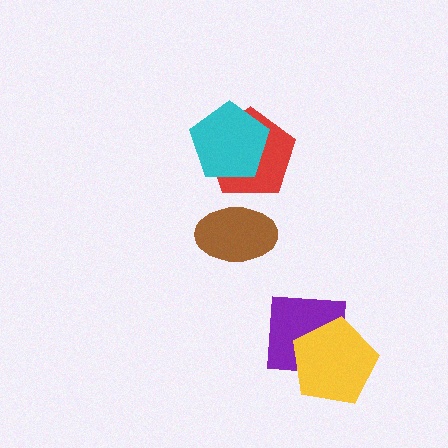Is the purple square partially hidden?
Yes, it is partially covered by another shape.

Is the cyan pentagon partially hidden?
No, no other shape covers it.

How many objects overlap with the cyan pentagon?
1 object overlaps with the cyan pentagon.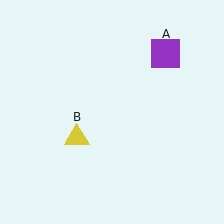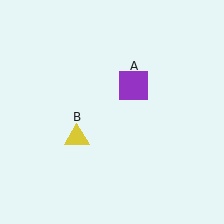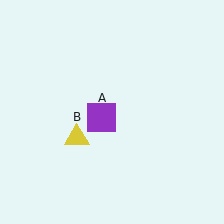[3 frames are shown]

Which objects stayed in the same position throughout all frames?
Yellow triangle (object B) remained stationary.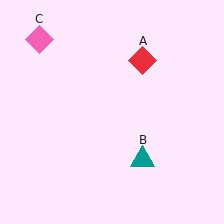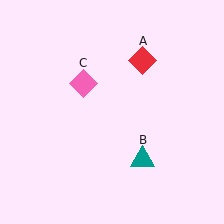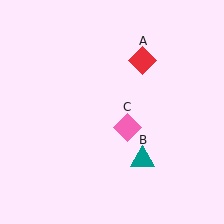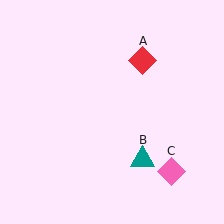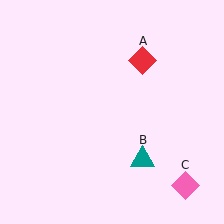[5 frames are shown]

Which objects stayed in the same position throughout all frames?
Red diamond (object A) and teal triangle (object B) remained stationary.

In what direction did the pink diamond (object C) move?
The pink diamond (object C) moved down and to the right.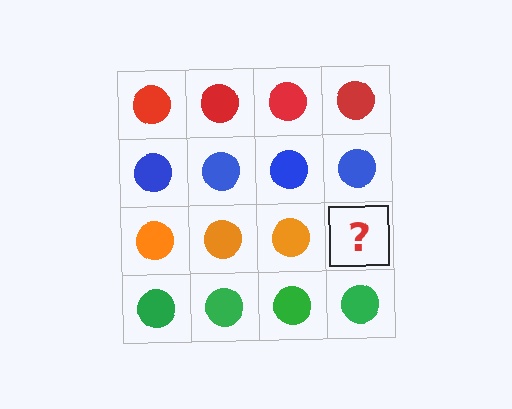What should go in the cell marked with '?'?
The missing cell should contain an orange circle.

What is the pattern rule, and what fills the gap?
The rule is that each row has a consistent color. The gap should be filled with an orange circle.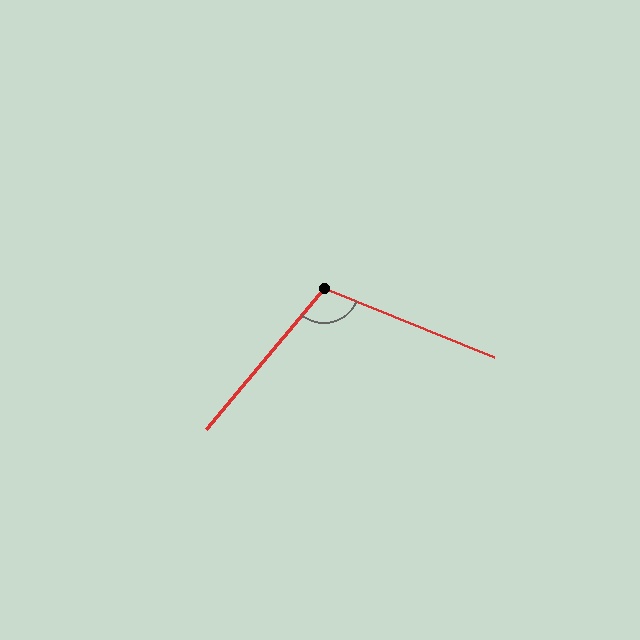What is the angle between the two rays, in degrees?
Approximately 108 degrees.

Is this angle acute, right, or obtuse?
It is obtuse.